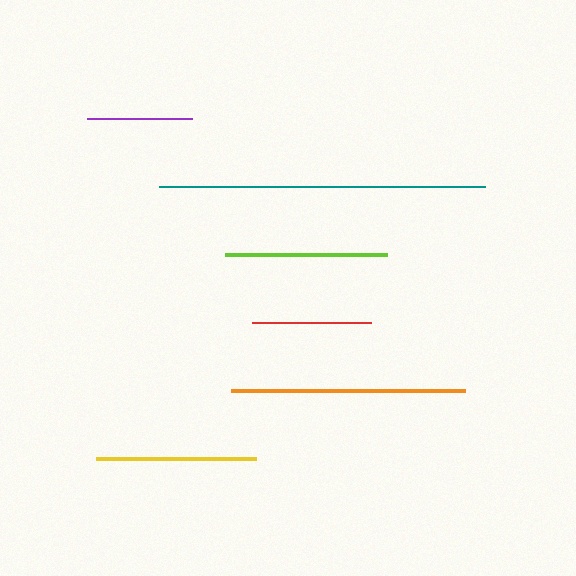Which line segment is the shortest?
The purple line is the shortest at approximately 105 pixels.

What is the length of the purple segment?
The purple segment is approximately 105 pixels long.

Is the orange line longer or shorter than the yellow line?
The orange line is longer than the yellow line.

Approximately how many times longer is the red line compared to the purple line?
The red line is approximately 1.1 times the length of the purple line.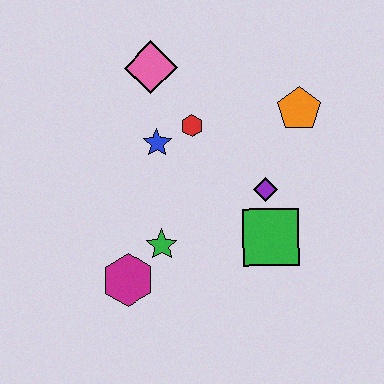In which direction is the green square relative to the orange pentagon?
The green square is below the orange pentagon.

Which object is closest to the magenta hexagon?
The green star is closest to the magenta hexagon.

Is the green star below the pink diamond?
Yes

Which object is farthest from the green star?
The orange pentagon is farthest from the green star.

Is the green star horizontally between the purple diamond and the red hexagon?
No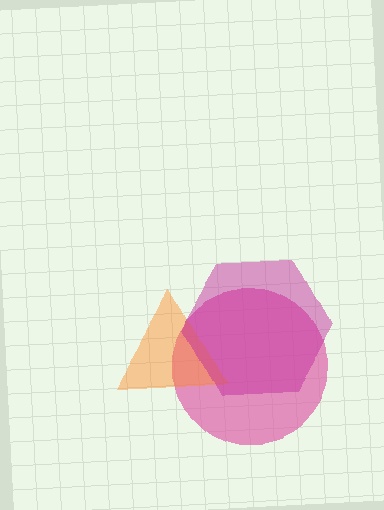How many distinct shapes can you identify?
There are 3 distinct shapes: a pink circle, an orange triangle, a magenta hexagon.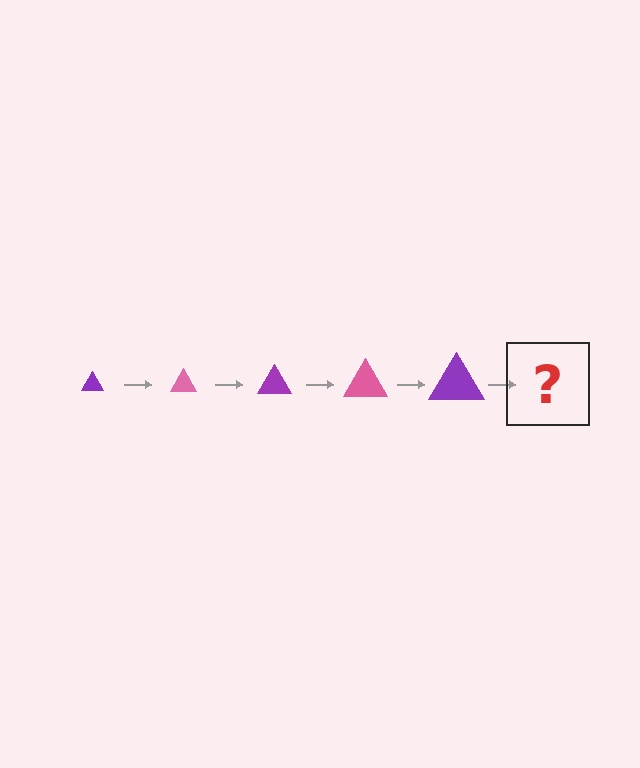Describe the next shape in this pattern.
It should be a pink triangle, larger than the previous one.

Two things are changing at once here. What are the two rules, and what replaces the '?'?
The two rules are that the triangle grows larger each step and the color cycles through purple and pink. The '?' should be a pink triangle, larger than the previous one.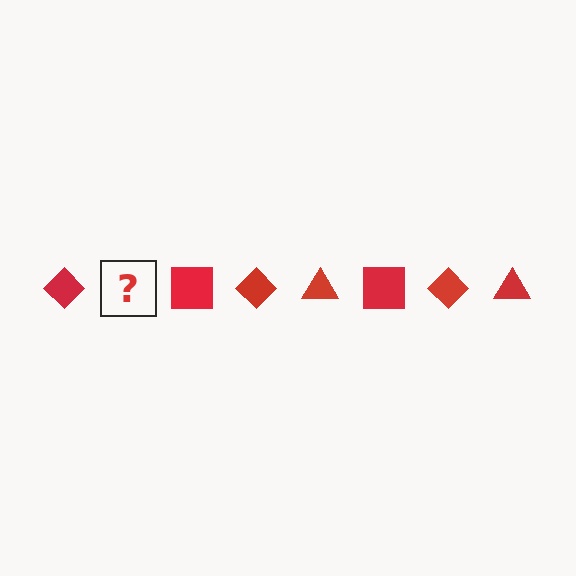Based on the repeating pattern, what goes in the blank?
The blank should be a red triangle.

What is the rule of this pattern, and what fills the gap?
The rule is that the pattern cycles through diamond, triangle, square shapes in red. The gap should be filled with a red triangle.